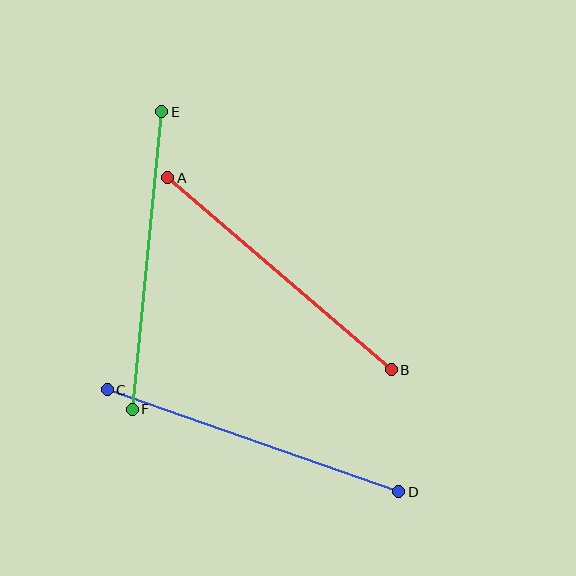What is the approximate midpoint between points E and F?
The midpoint is at approximately (147, 260) pixels.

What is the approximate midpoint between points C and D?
The midpoint is at approximately (253, 441) pixels.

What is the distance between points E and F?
The distance is approximately 299 pixels.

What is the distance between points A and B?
The distance is approximately 294 pixels.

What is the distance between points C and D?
The distance is approximately 309 pixels.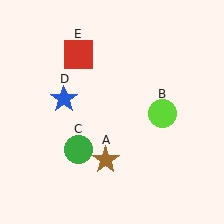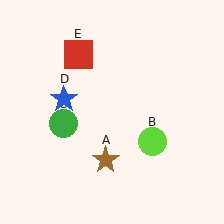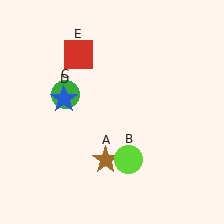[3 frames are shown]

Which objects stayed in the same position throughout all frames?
Brown star (object A) and blue star (object D) and red square (object E) remained stationary.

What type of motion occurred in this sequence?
The lime circle (object B), green circle (object C) rotated clockwise around the center of the scene.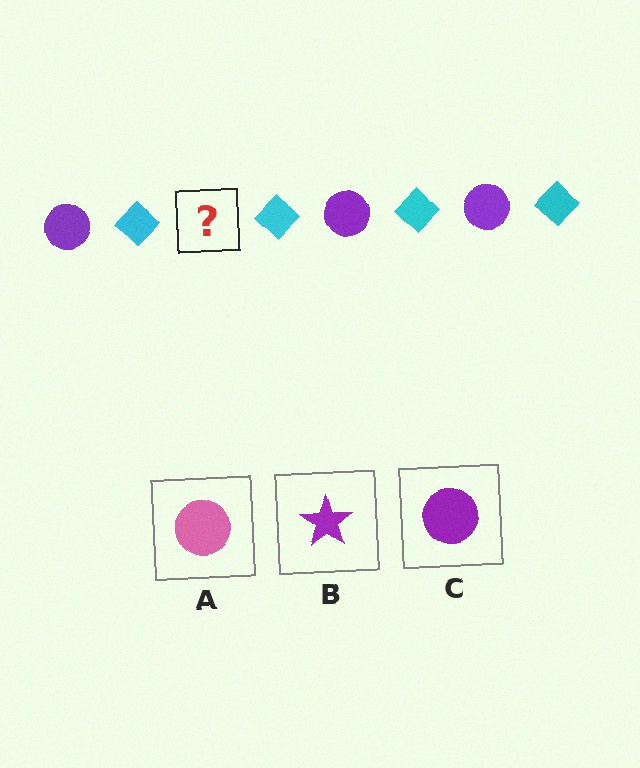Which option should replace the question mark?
Option C.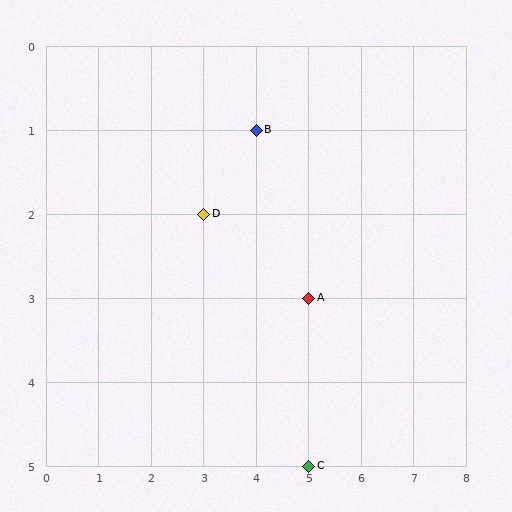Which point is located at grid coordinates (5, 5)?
Point C is at (5, 5).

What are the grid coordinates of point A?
Point A is at grid coordinates (5, 3).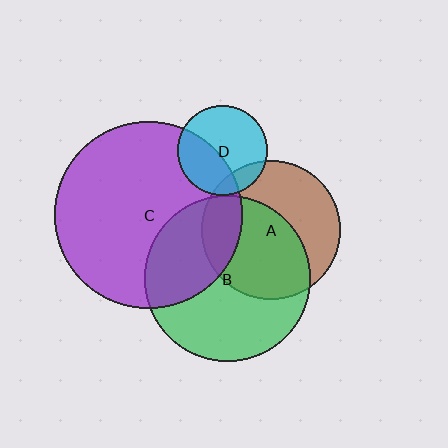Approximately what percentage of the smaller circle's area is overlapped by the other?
Approximately 35%.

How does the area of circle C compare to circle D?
Approximately 4.3 times.